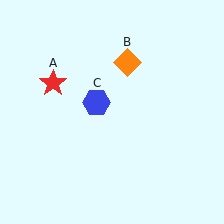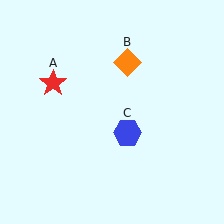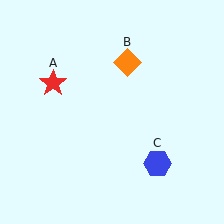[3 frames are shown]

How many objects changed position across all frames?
1 object changed position: blue hexagon (object C).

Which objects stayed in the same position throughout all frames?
Red star (object A) and orange diamond (object B) remained stationary.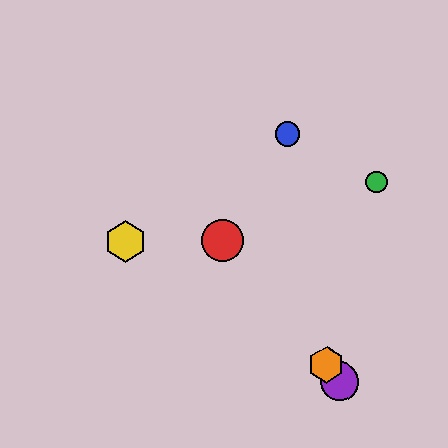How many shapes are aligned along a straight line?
3 shapes (the red circle, the purple circle, the orange hexagon) are aligned along a straight line.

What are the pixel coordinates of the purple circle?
The purple circle is at (340, 382).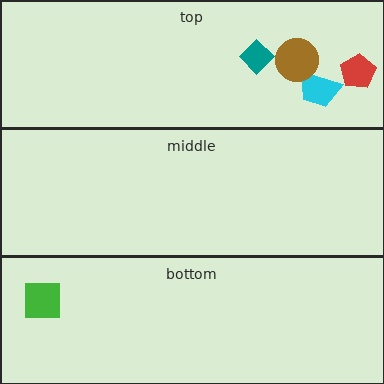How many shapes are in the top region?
4.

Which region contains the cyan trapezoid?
The top region.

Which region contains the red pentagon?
The top region.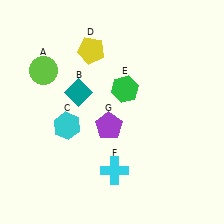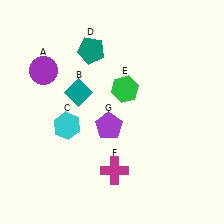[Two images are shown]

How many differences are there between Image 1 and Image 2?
There are 3 differences between the two images.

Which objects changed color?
A changed from lime to purple. D changed from yellow to teal. F changed from cyan to magenta.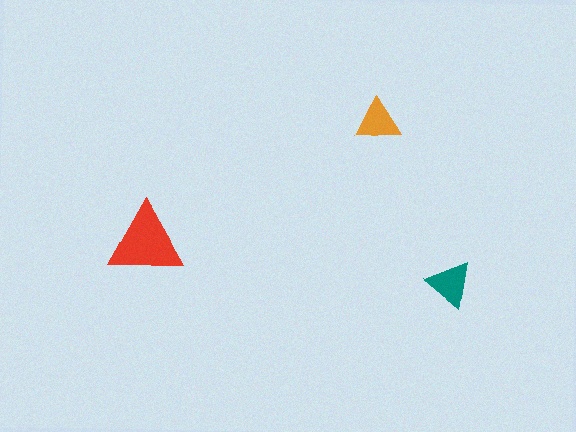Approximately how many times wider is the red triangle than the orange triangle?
About 1.5 times wider.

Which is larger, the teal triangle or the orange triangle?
The teal one.